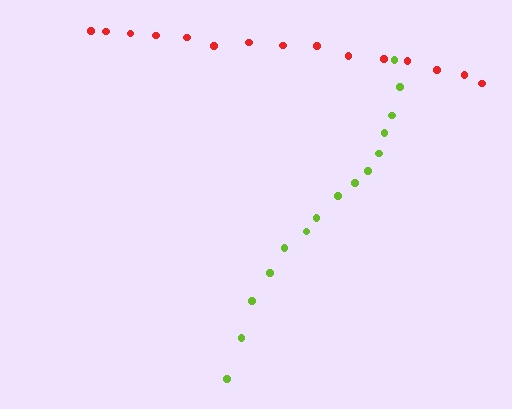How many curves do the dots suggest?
There are 2 distinct paths.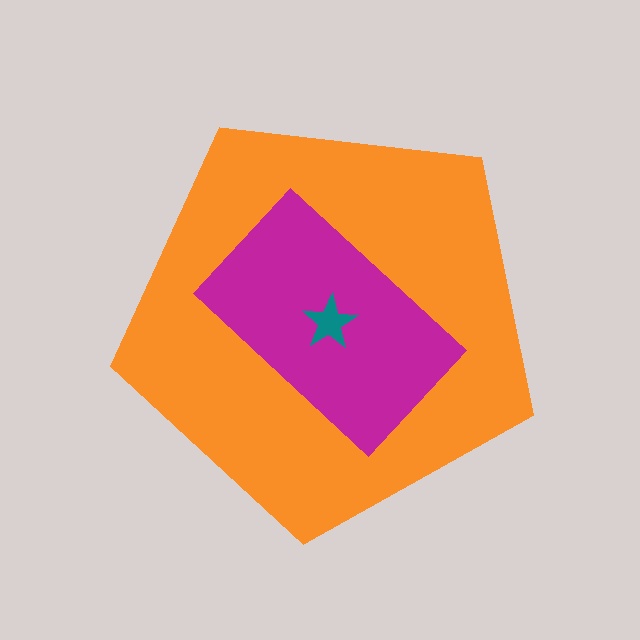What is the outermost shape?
The orange pentagon.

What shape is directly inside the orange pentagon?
The magenta rectangle.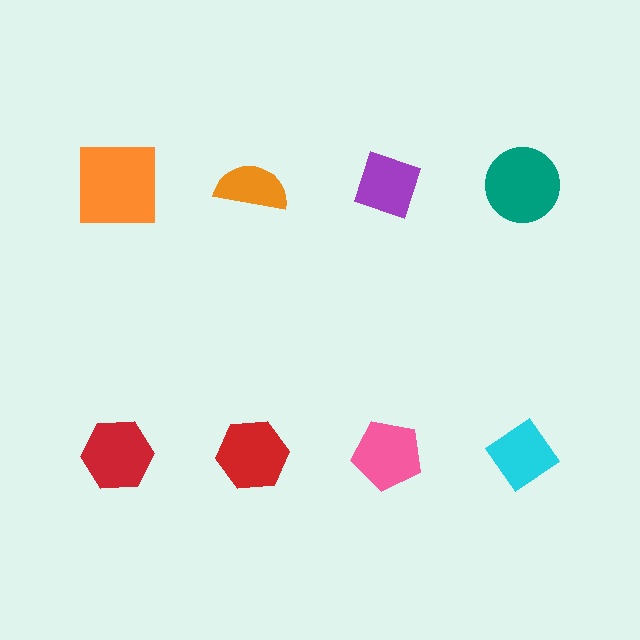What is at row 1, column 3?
A purple diamond.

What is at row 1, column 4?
A teal circle.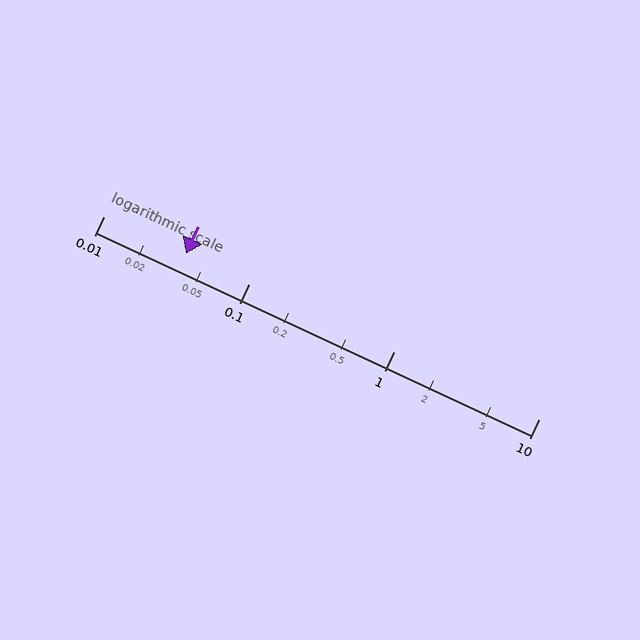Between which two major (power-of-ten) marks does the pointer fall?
The pointer is between 0.01 and 0.1.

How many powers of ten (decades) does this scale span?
The scale spans 3 decades, from 0.01 to 10.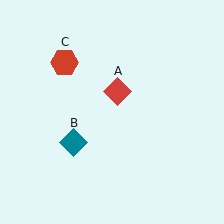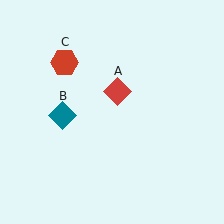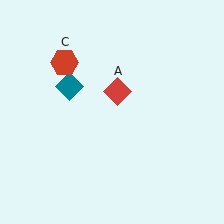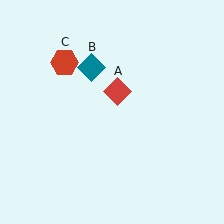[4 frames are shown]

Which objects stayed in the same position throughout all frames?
Red diamond (object A) and red hexagon (object C) remained stationary.